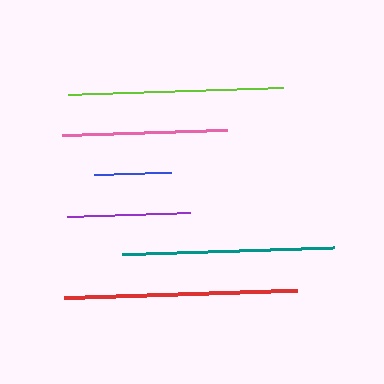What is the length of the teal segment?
The teal segment is approximately 212 pixels long.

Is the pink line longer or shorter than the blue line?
The pink line is longer than the blue line.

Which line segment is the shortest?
The blue line is the shortest at approximately 77 pixels.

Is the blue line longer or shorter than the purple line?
The purple line is longer than the blue line.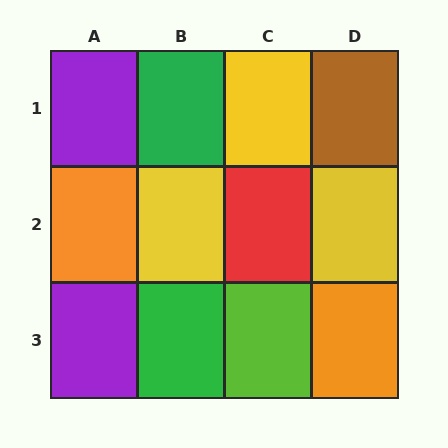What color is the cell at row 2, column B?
Yellow.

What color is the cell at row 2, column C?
Red.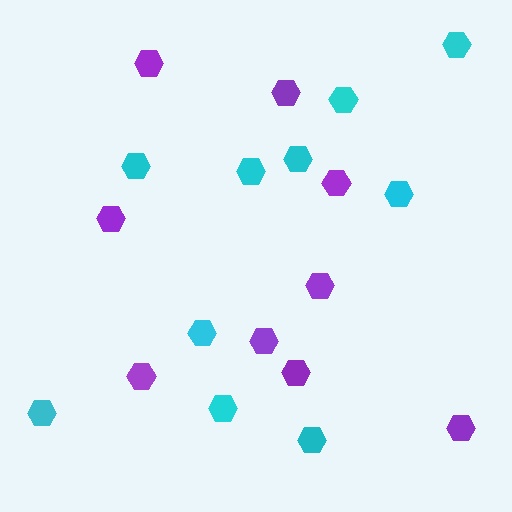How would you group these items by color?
There are 2 groups: one group of cyan hexagons (10) and one group of purple hexagons (9).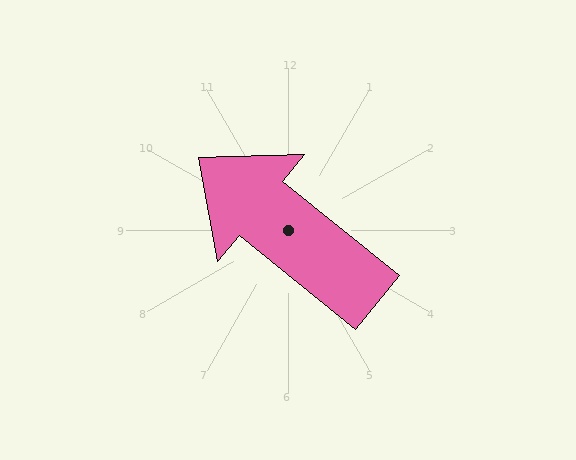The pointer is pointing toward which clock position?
Roughly 10 o'clock.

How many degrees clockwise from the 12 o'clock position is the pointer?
Approximately 309 degrees.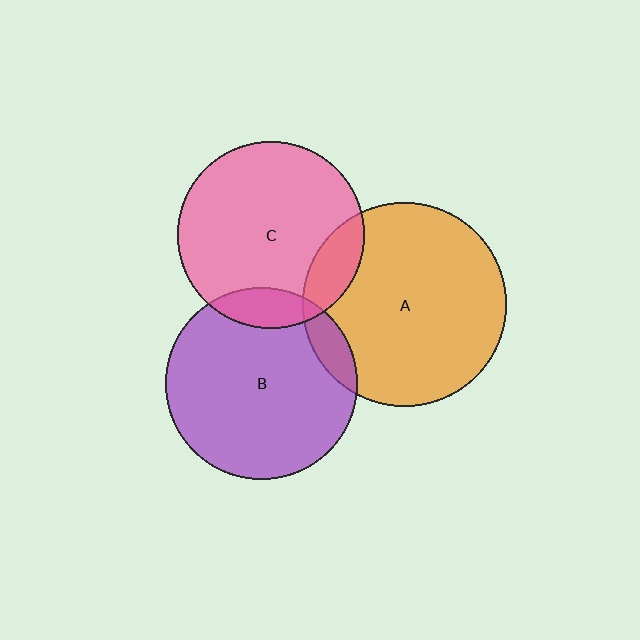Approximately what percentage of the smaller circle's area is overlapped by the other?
Approximately 15%.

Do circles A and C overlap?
Yes.